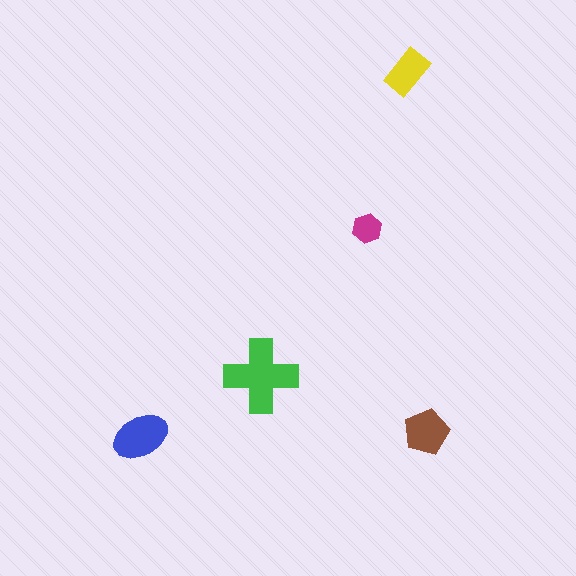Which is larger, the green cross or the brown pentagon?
The green cross.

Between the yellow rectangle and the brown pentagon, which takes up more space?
The brown pentagon.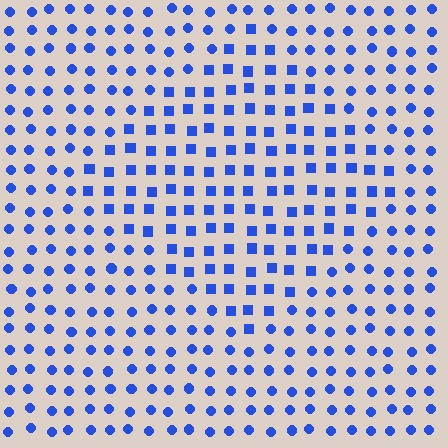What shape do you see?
I see a diamond.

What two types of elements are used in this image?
The image uses squares inside the diamond region and circles outside it.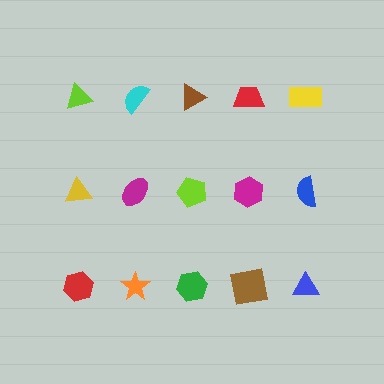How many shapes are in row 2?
5 shapes.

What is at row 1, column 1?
A lime triangle.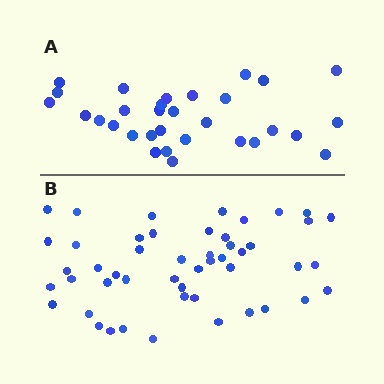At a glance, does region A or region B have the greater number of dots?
Region B (the bottom region) has more dots.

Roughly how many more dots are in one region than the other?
Region B has approximately 20 more dots than region A.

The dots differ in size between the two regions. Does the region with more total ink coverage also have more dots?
No. Region A has more total ink coverage because its dots are larger, but region B actually contains more individual dots. Total area can be misleading — the number of items is what matters here.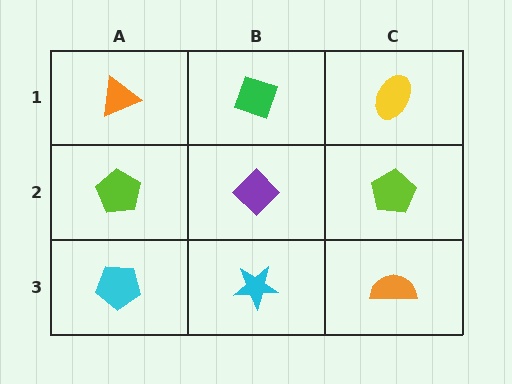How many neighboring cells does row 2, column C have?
3.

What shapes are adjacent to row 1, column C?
A lime pentagon (row 2, column C), a green diamond (row 1, column B).